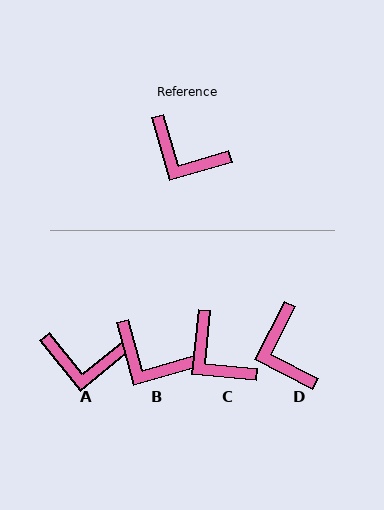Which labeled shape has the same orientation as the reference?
B.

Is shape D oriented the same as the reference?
No, it is off by about 43 degrees.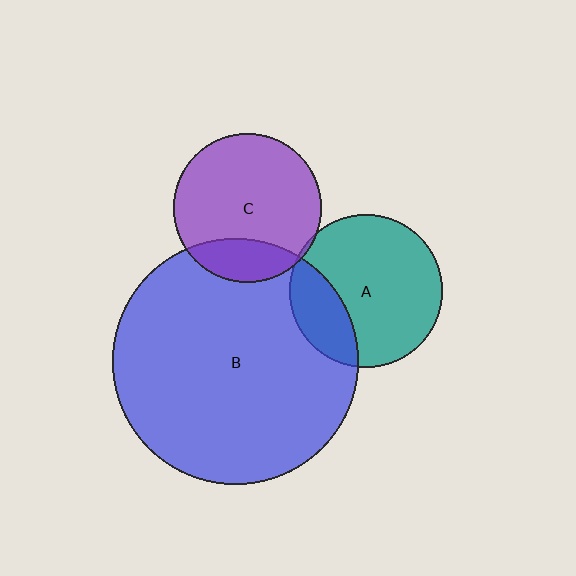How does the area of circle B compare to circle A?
Approximately 2.6 times.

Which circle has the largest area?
Circle B (blue).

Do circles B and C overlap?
Yes.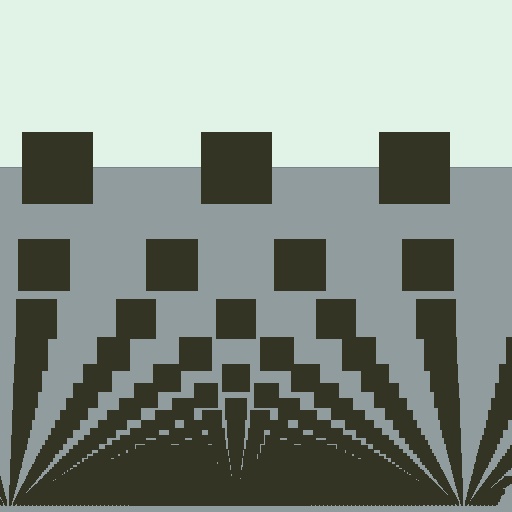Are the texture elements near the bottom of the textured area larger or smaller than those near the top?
Smaller. The gradient is inverted — elements near the bottom are smaller and denser.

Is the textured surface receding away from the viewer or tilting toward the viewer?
The surface appears to tilt toward the viewer. Texture elements get larger and sparser toward the top.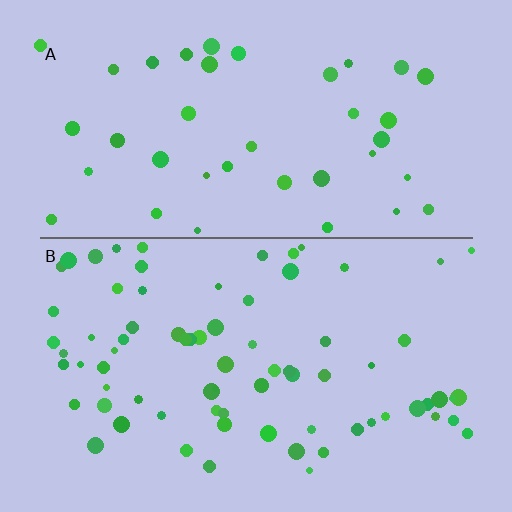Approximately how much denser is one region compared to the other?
Approximately 1.9× — region B over region A.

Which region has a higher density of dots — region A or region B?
B (the bottom).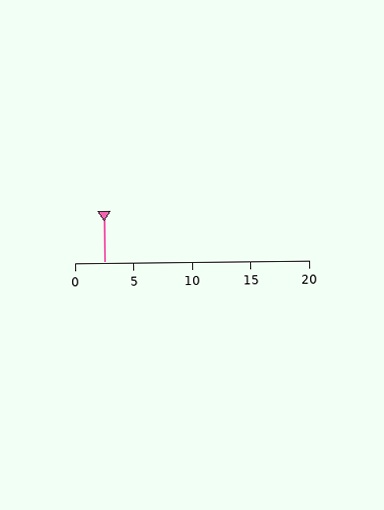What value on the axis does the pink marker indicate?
The marker indicates approximately 2.5.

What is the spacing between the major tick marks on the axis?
The major ticks are spaced 5 apart.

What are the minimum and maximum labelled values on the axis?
The axis runs from 0 to 20.